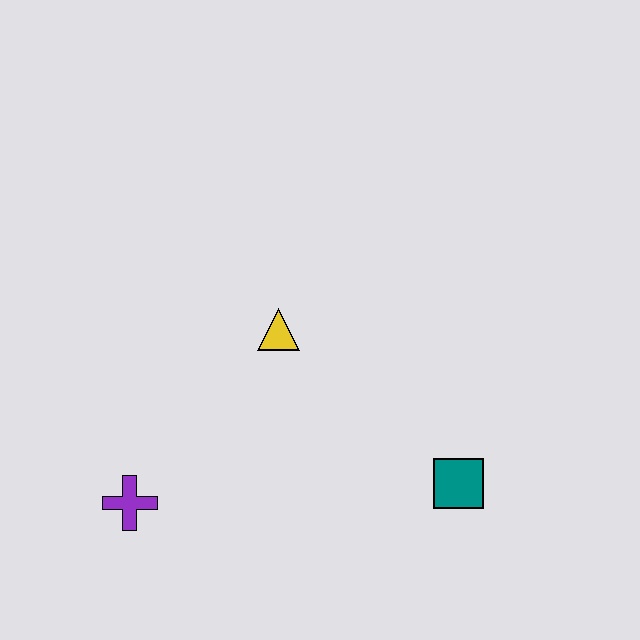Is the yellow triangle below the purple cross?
No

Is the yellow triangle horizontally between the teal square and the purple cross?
Yes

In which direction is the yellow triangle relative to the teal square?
The yellow triangle is to the left of the teal square.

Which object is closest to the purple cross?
The yellow triangle is closest to the purple cross.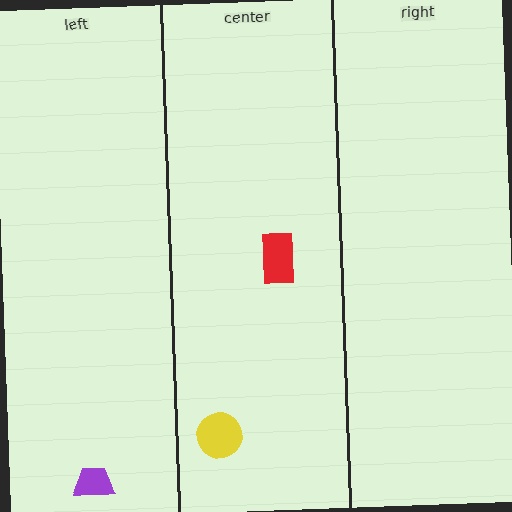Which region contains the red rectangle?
The center region.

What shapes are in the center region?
The red rectangle, the yellow circle.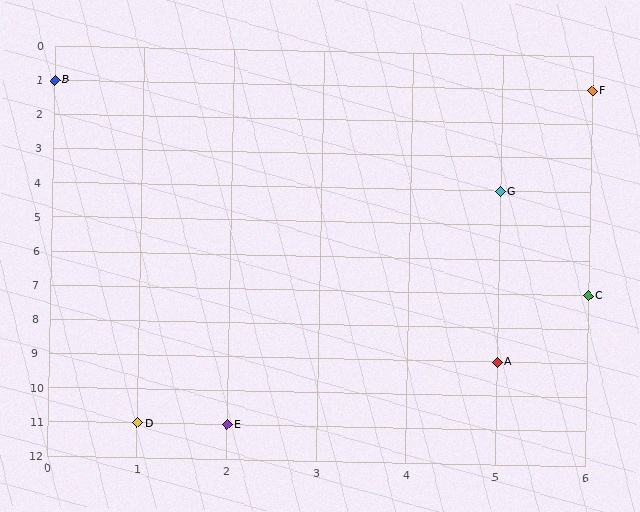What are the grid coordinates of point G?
Point G is at grid coordinates (5, 4).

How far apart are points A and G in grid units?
Points A and G are 5 rows apart.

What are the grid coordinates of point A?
Point A is at grid coordinates (5, 9).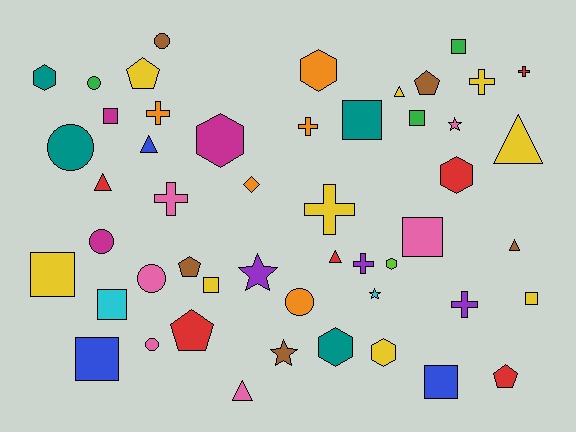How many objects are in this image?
There are 50 objects.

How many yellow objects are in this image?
There are 9 yellow objects.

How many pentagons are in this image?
There are 5 pentagons.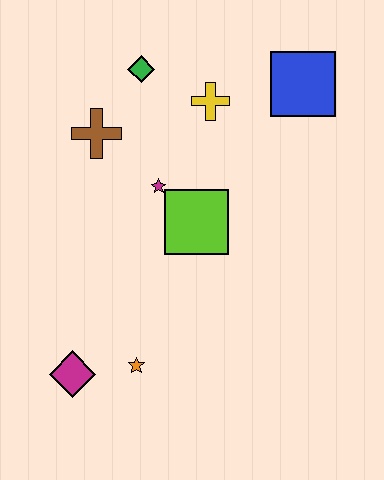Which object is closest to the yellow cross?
The green diamond is closest to the yellow cross.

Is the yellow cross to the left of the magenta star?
No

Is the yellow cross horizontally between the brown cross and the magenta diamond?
No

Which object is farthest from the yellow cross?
The magenta diamond is farthest from the yellow cross.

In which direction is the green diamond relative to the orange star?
The green diamond is above the orange star.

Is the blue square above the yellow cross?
Yes